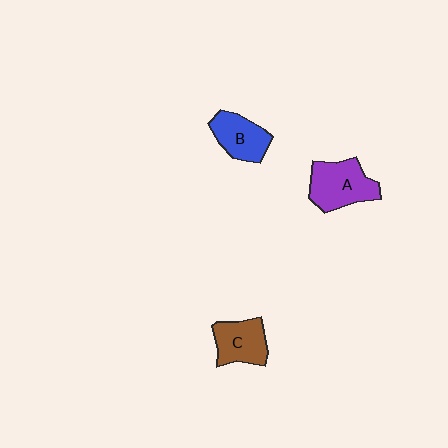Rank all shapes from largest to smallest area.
From largest to smallest: A (purple), C (brown), B (blue).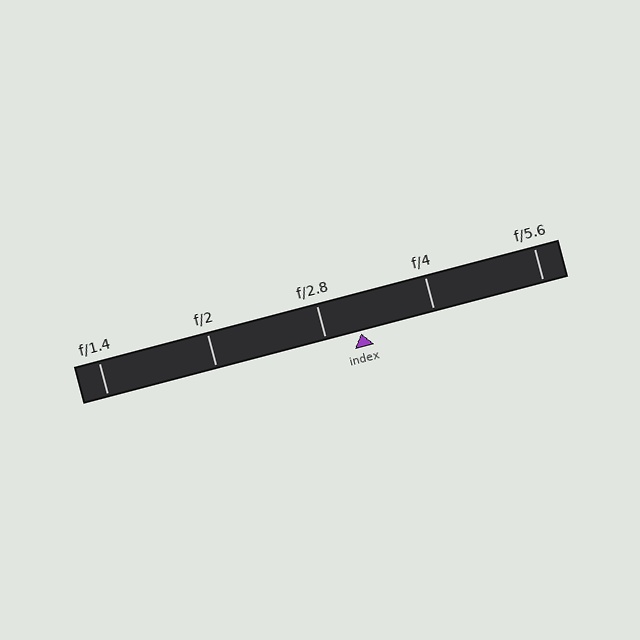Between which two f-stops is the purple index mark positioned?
The index mark is between f/2.8 and f/4.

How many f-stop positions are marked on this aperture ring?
There are 5 f-stop positions marked.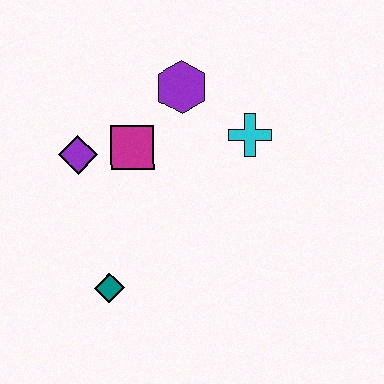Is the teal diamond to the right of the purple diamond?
Yes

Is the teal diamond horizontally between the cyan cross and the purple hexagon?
No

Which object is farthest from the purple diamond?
The cyan cross is farthest from the purple diamond.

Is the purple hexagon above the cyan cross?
Yes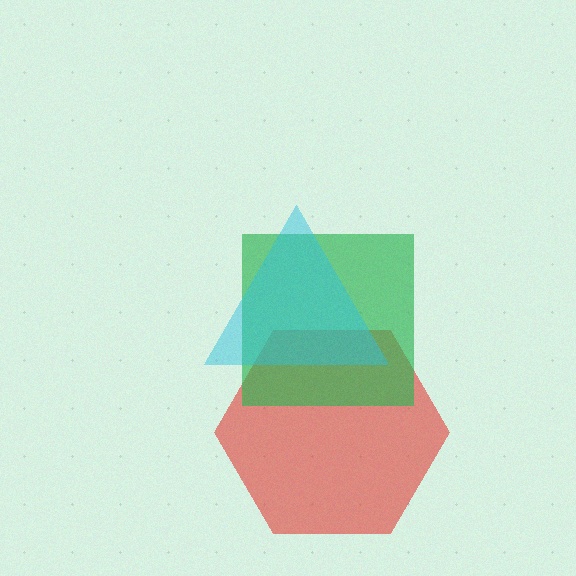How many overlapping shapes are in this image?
There are 3 overlapping shapes in the image.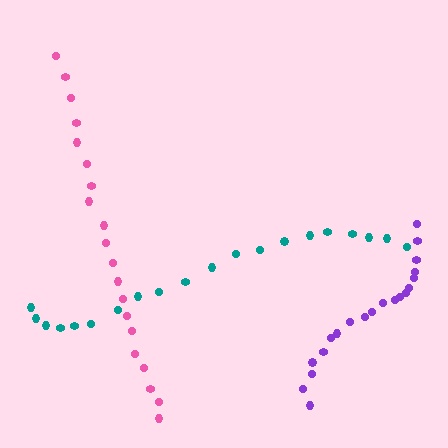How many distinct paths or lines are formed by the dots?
There are 3 distinct paths.